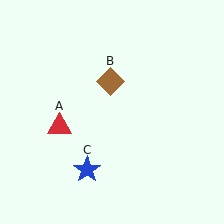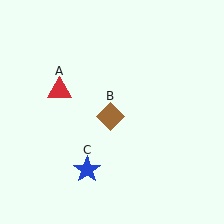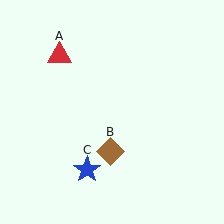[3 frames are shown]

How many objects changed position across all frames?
2 objects changed position: red triangle (object A), brown diamond (object B).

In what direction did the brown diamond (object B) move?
The brown diamond (object B) moved down.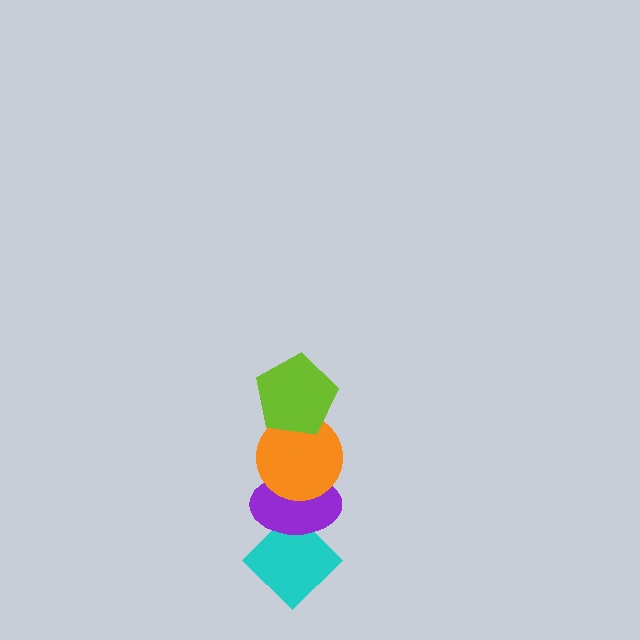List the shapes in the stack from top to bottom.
From top to bottom: the lime pentagon, the orange circle, the purple ellipse, the cyan diamond.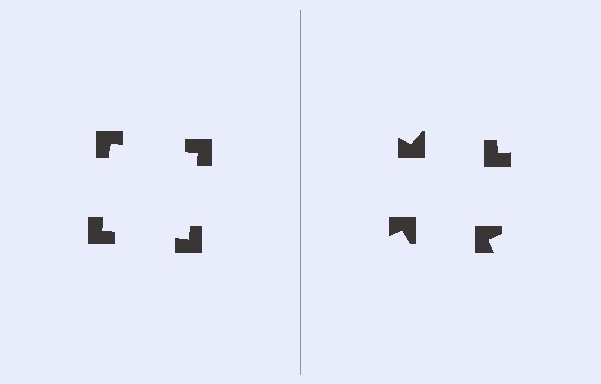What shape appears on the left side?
An illusory square.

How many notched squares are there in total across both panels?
8 — 4 on each side.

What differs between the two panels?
The notched squares are positioned identically on both sides; only the wedge orientations differ. On the left they align to a square; on the right they are misaligned.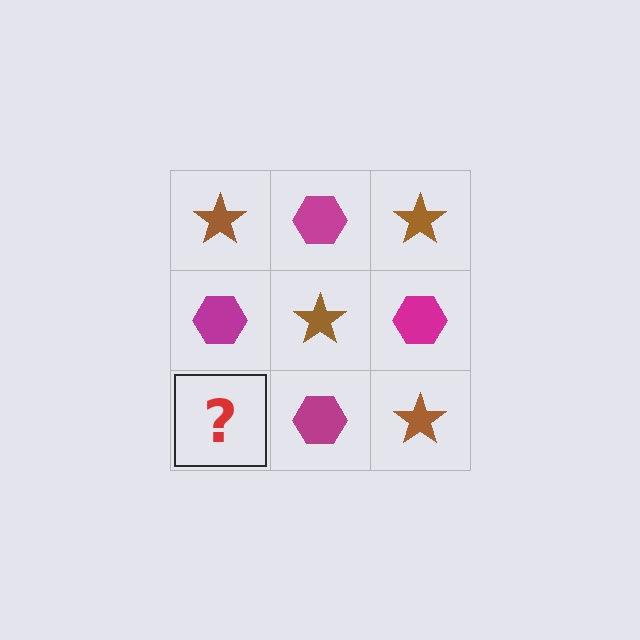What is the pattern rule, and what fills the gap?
The rule is that it alternates brown star and magenta hexagon in a checkerboard pattern. The gap should be filled with a brown star.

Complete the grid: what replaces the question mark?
The question mark should be replaced with a brown star.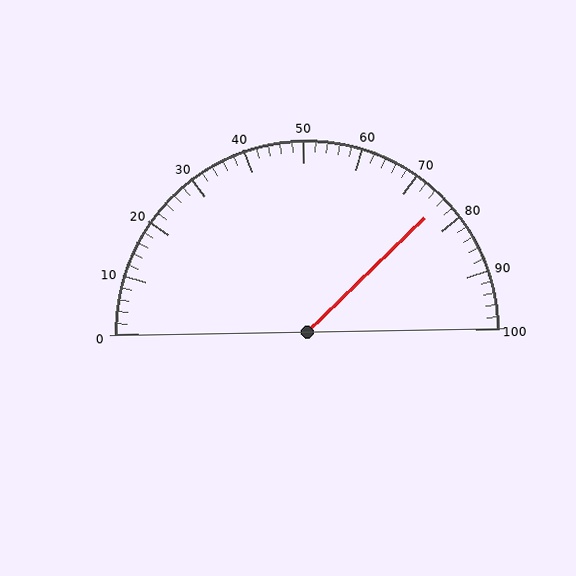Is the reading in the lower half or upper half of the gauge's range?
The reading is in the upper half of the range (0 to 100).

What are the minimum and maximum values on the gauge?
The gauge ranges from 0 to 100.